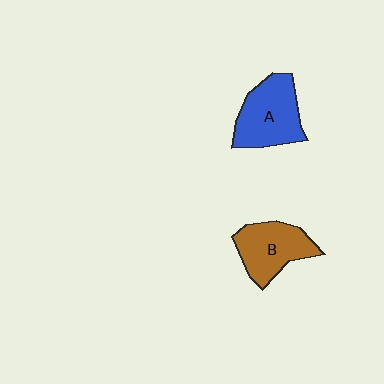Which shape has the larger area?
Shape A (blue).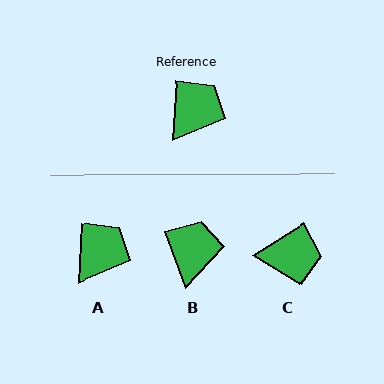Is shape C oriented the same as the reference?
No, it is off by about 54 degrees.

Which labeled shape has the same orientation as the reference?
A.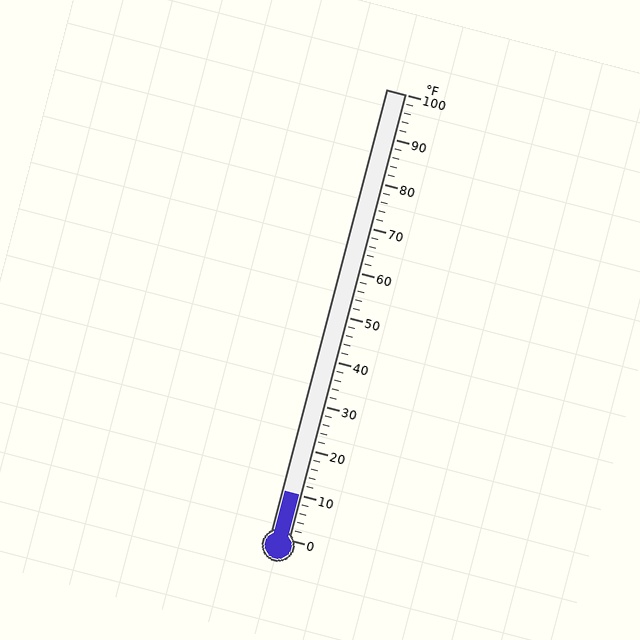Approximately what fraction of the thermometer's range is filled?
The thermometer is filled to approximately 10% of its range.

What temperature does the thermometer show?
The thermometer shows approximately 10°F.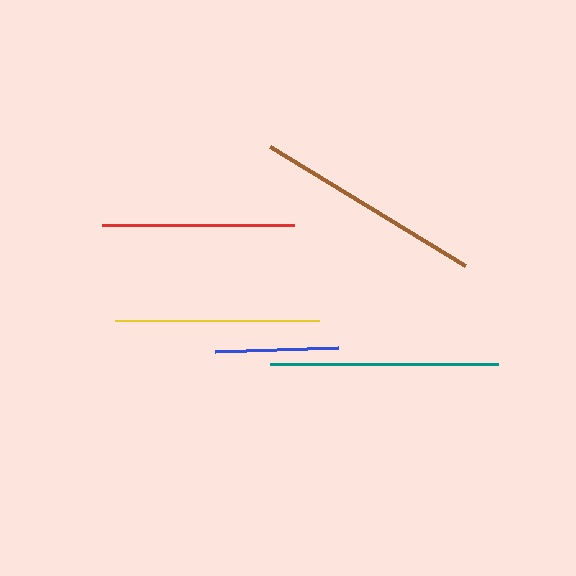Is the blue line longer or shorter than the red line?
The red line is longer than the blue line.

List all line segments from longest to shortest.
From longest to shortest: brown, teal, yellow, red, blue.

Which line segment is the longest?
The brown line is the longest at approximately 229 pixels.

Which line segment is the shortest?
The blue line is the shortest at approximately 123 pixels.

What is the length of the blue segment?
The blue segment is approximately 123 pixels long.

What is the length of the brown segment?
The brown segment is approximately 229 pixels long.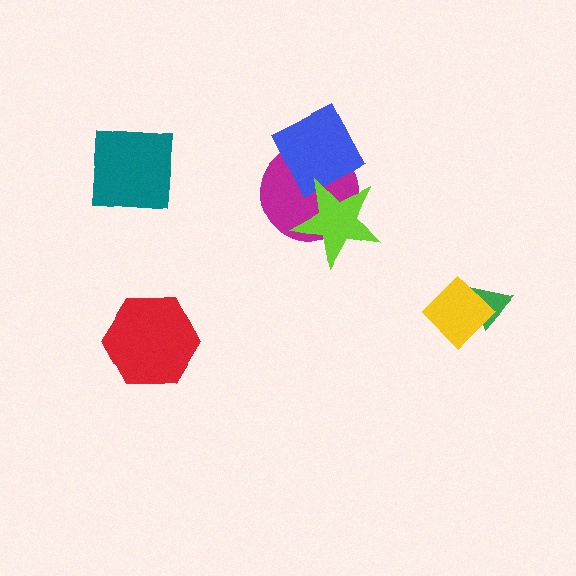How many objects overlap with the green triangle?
1 object overlaps with the green triangle.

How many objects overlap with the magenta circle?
2 objects overlap with the magenta circle.